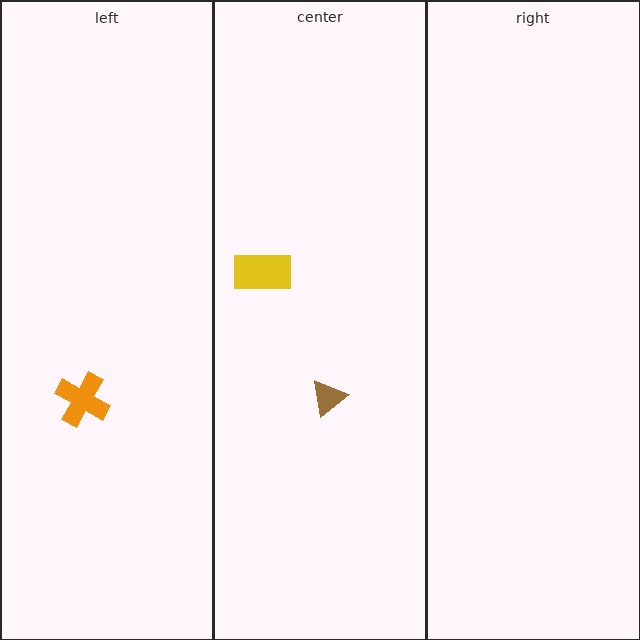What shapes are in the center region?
The brown triangle, the yellow rectangle.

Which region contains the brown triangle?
The center region.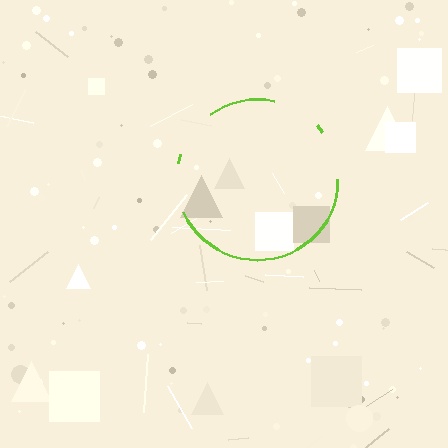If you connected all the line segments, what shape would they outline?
They would outline a circle.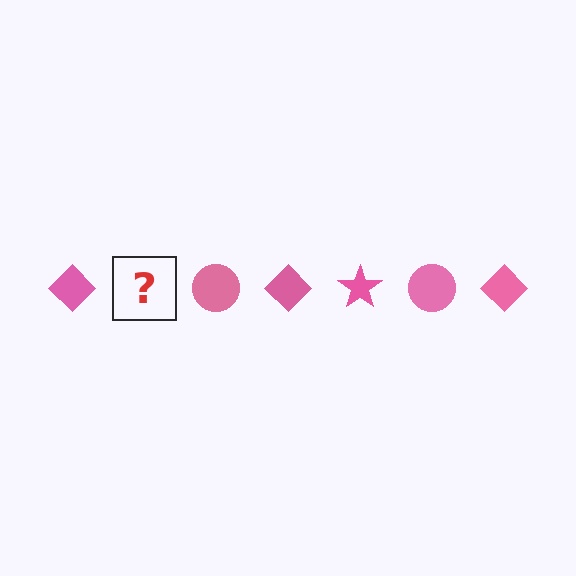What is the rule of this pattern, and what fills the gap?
The rule is that the pattern cycles through diamond, star, circle shapes in pink. The gap should be filled with a pink star.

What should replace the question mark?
The question mark should be replaced with a pink star.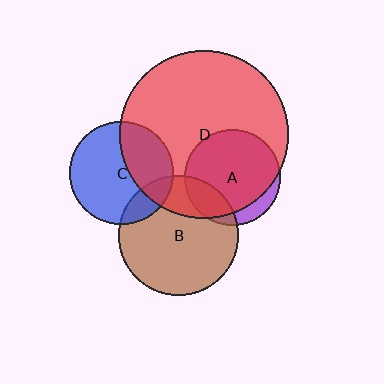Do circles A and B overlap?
Yes.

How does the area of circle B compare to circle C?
Approximately 1.3 times.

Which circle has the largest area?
Circle D (red).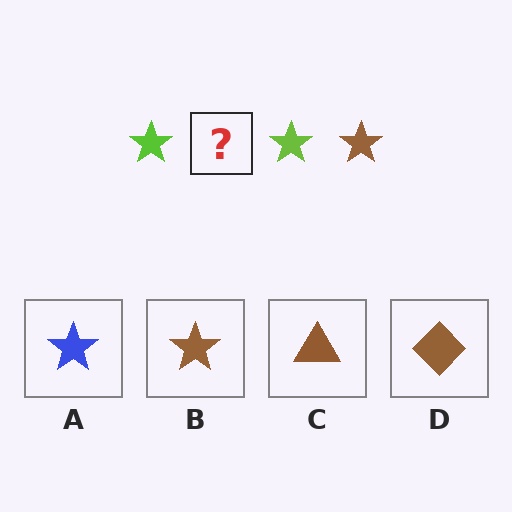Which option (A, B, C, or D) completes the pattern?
B.